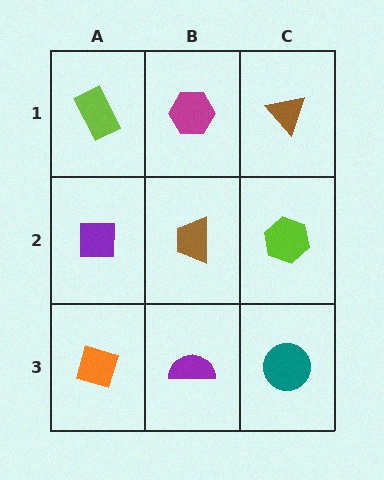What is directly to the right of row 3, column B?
A teal circle.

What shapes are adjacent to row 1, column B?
A brown trapezoid (row 2, column B), a lime rectangle (row 1, column A), a brown triangle (row 1, column C).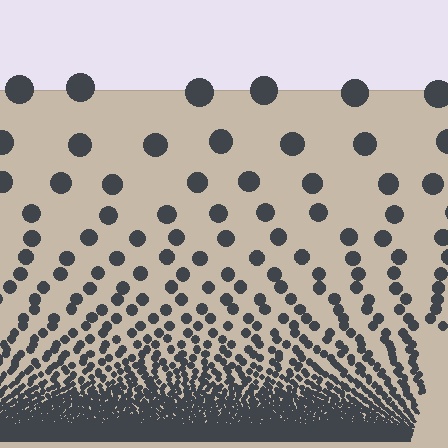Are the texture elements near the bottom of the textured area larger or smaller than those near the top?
Smaller. The gradient is inverted — elements near the bottom are smaller and denser.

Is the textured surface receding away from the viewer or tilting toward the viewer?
The surface appears to tilt toward the viewer. Texture elements get larger and sparser toward the top.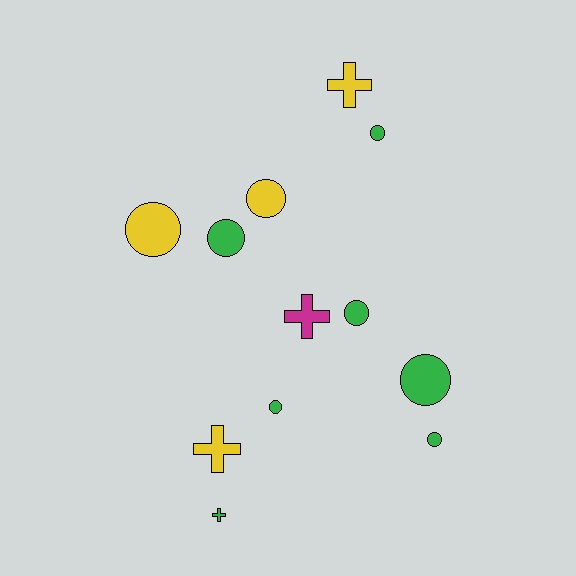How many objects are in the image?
There are 12 objects.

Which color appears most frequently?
Green, with 7 objects.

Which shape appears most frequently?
Circle, with 8 objects.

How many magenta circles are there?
There are no magenta circles.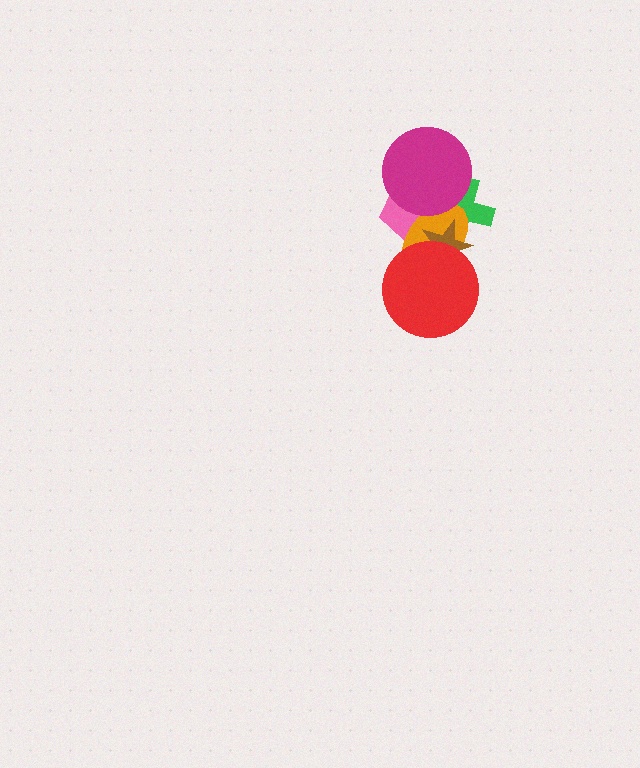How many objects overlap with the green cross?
4 objects overlap with the green cross.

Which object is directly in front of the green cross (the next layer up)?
The pink pentagon is directly in front of the green cross.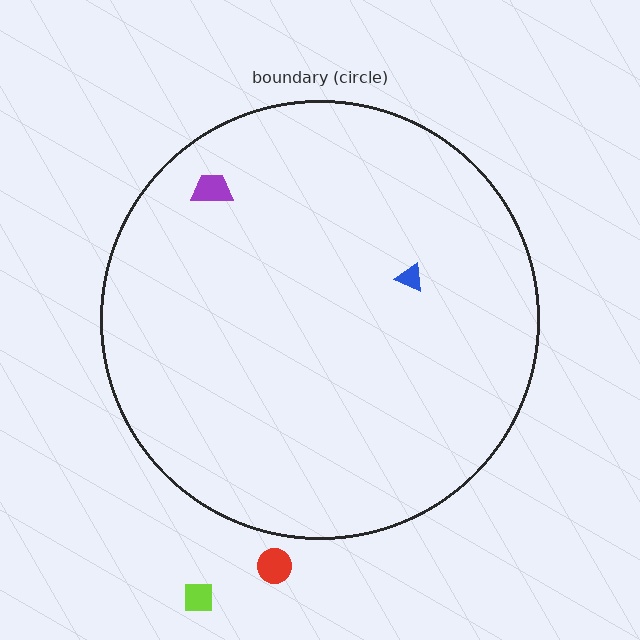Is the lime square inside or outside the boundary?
Outside.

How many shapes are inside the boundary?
2 inside, 2 outside.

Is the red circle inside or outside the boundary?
Outside.